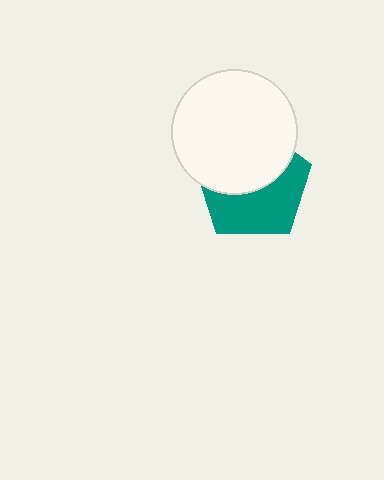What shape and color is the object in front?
The object in front is a white circle.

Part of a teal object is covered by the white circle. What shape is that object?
It is a pentagon.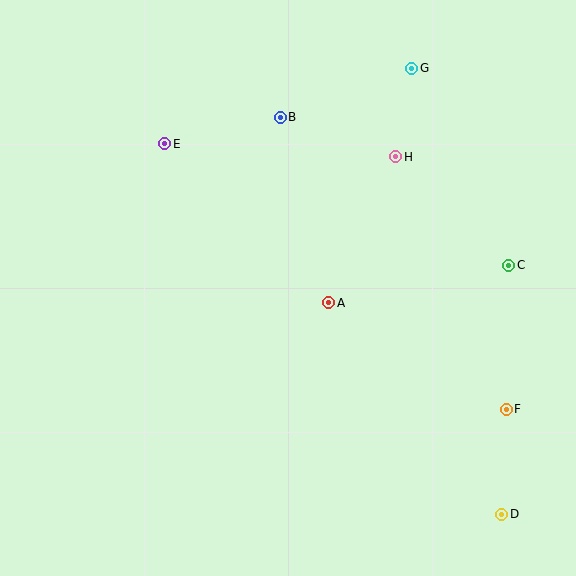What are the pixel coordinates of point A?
Point A is at (329, 303).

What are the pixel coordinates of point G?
Point G is at (412, 68).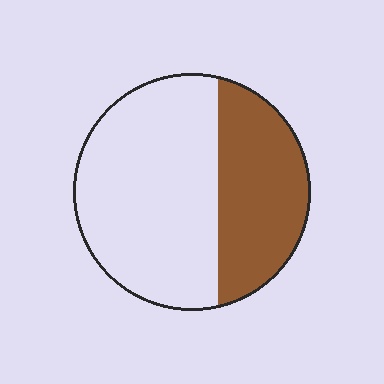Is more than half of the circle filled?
No.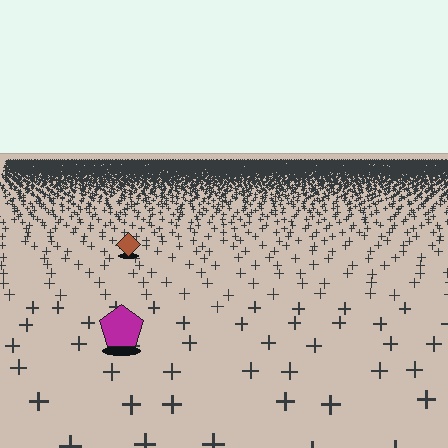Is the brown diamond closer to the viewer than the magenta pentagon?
No. The magenta pentagon is closer — you can tell from the texture gradient: the ground texture is coarser near it.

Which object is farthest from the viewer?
The brown diamond is farthest from the viewer. It appears smaller and the ground texture around it is denser.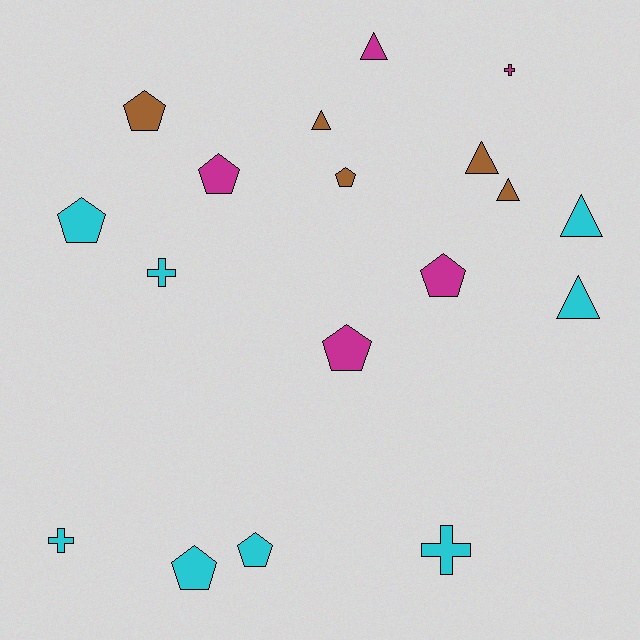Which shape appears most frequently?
Pentagon, with 8 objects.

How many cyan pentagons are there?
There are 3 cyan pentagons.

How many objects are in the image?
There are 18 objects.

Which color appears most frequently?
Cyan, with 8 objects.